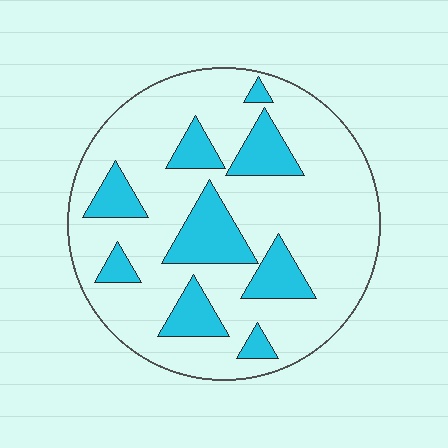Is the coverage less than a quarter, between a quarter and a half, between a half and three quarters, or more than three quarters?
Less than a quarter.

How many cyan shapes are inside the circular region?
9.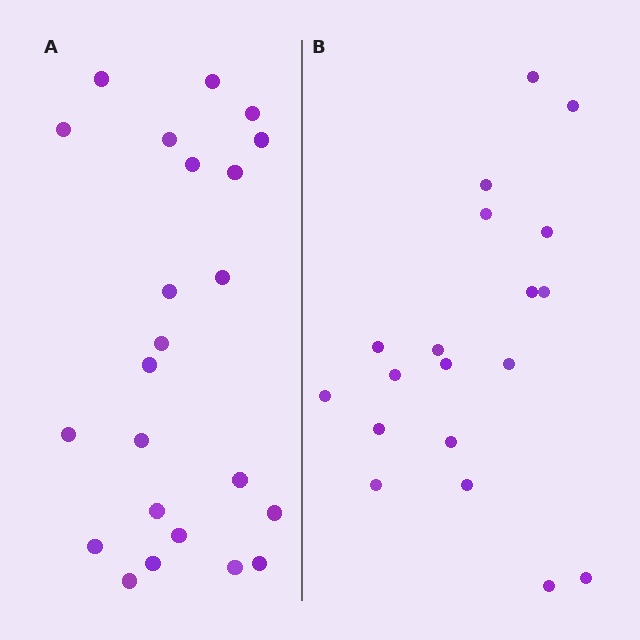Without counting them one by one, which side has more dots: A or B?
Region A (the left region) has more dots.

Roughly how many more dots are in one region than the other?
Region A has about 4 more dots than region B.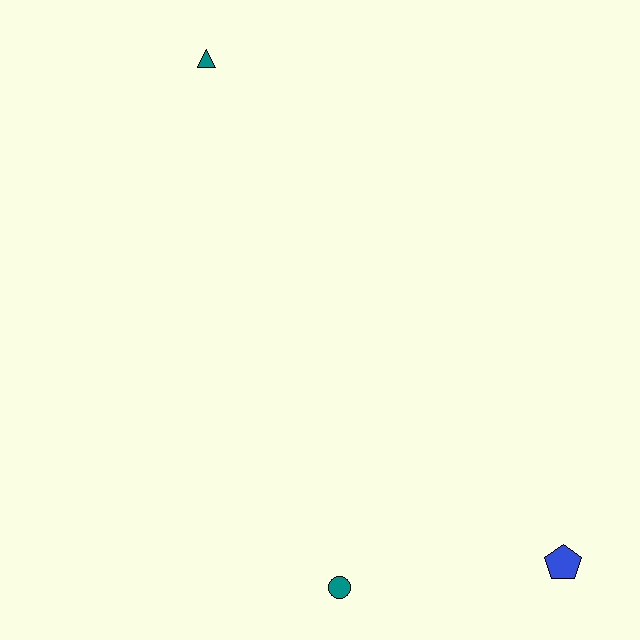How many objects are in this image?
There are 3 objects.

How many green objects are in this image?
There are no green objects.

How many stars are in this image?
There are no stars.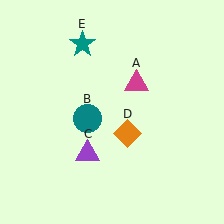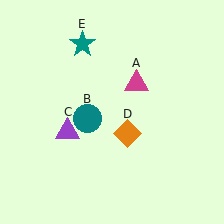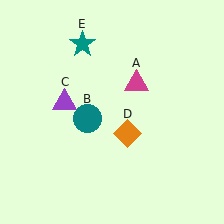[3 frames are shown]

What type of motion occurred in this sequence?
The purple triangle (object C) rotated clockwise around the center of the scene.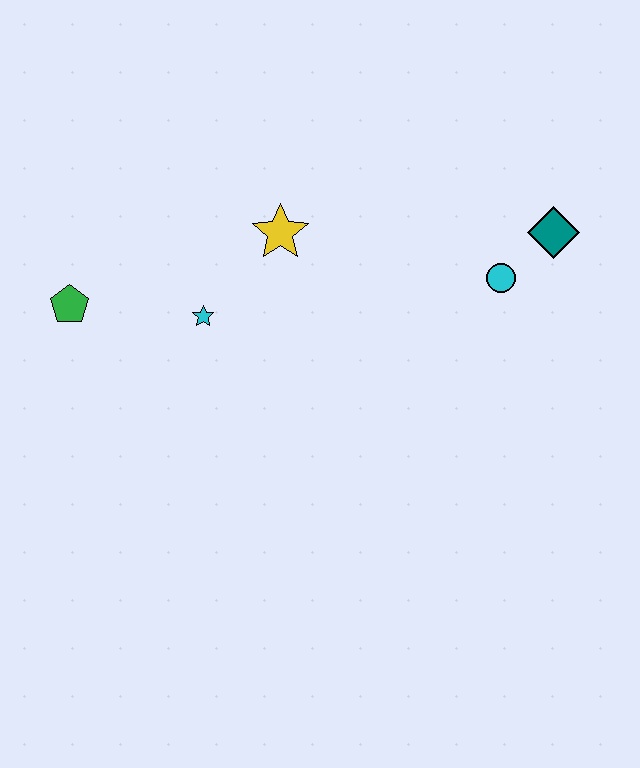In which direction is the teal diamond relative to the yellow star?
The teal diamond is to the right of the yellow star.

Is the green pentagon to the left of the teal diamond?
Yes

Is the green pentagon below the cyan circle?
Yes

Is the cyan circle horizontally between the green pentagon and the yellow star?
No